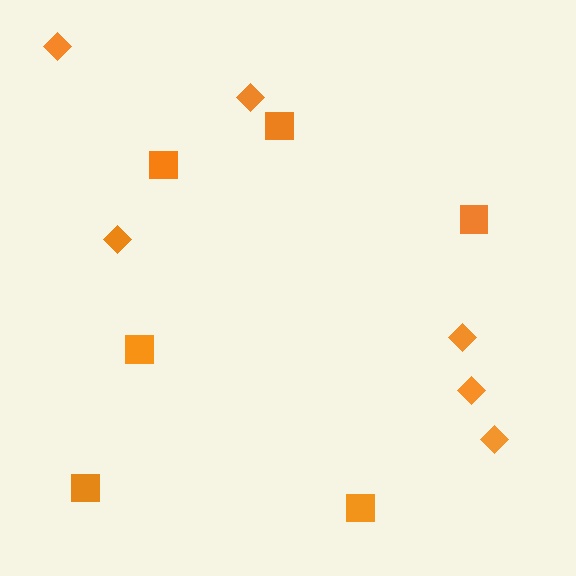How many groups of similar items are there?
There are 2 groups: one group of diamonds (6) and one group of squares (6).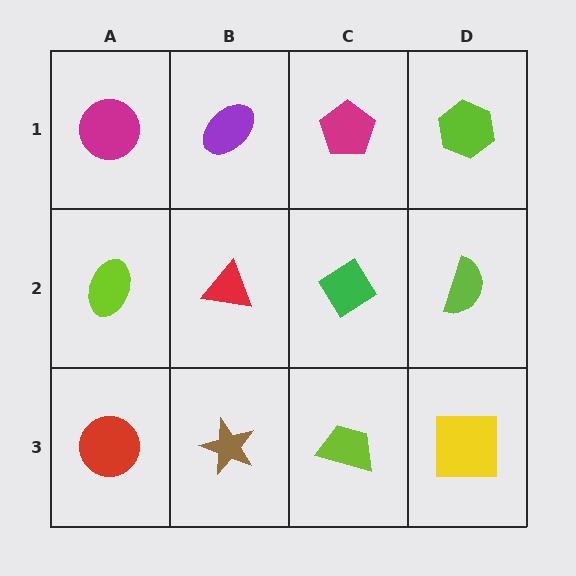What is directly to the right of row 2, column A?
A red triangle.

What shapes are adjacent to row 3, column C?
A green diamond (row 2, column C), a brown star (row 3, column B), a yellow square (row 3, column D).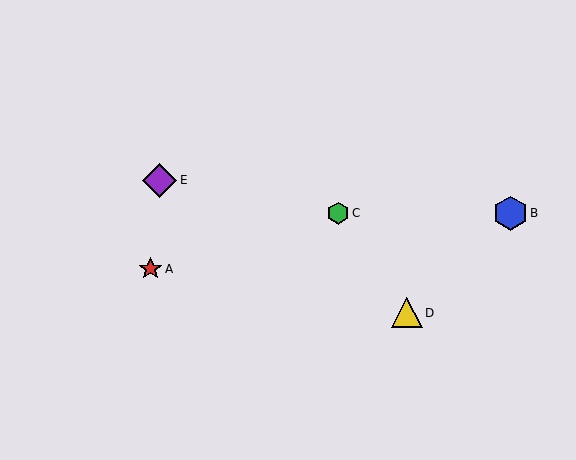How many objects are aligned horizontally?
2 objects (B, C) are aligned horizontally.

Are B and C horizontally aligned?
Yes, both are at y≈213.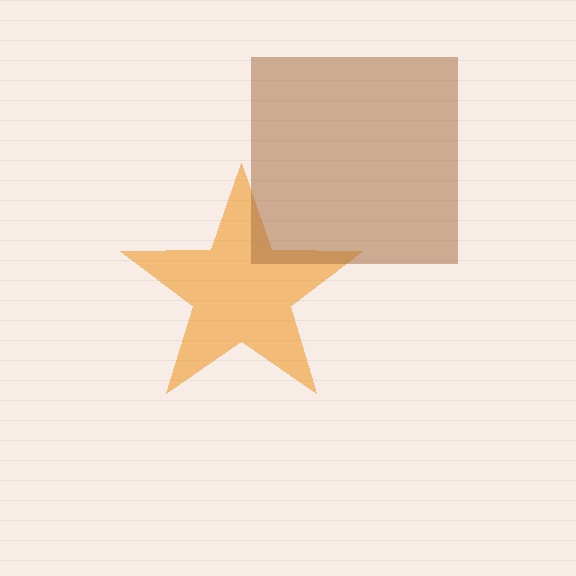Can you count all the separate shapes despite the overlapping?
Yes, there are 2 separate shapes.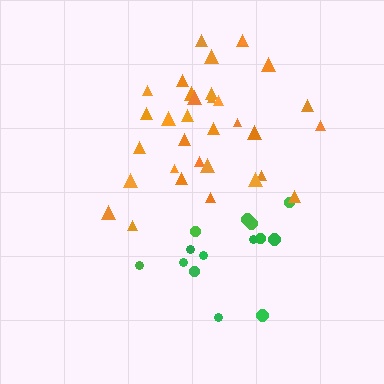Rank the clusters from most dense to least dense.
orange, green.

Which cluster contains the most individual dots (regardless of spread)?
Orange (33).